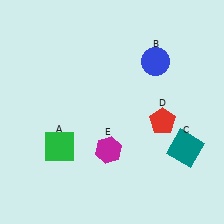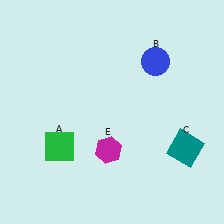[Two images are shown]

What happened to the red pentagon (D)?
The red pentagon (D) was removed in Image 2. It was in the bottom-right area of Image 1.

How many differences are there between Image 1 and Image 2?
There is 1 difference between the two images.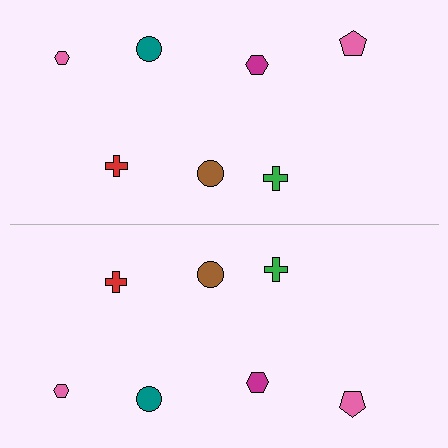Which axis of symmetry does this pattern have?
The pattern has a horizontal axis of symmetry running through the center of the image.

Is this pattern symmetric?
Yes, this pattern has bilateral (reflection) symmetry.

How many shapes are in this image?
There are 14 shapes in this image.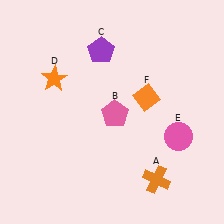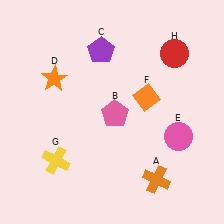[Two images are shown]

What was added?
A yellow cross (G), a red circle (H) were added in Image 2.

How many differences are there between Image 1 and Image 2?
There are 2 differences between the two images.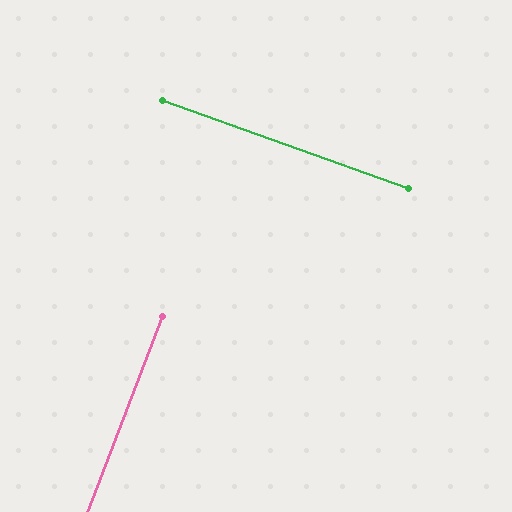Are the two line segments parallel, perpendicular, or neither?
Perpendicular — they meet at approximately 89°.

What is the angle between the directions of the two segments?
Approximately 89 degrees.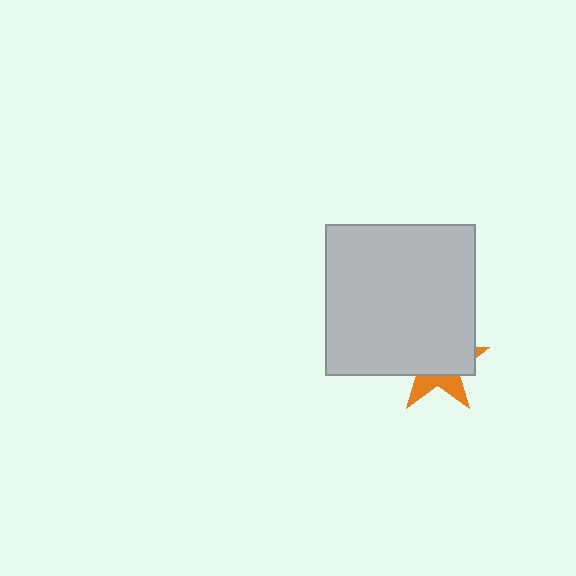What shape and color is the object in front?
The object in front is a light gray square.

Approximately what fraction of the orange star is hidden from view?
Roughly 67% of the orange star is hidden behind the light gray square.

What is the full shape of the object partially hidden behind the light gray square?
The partially hidden object is an orange star.